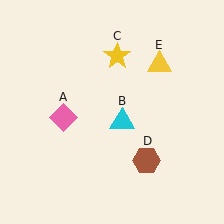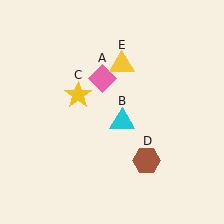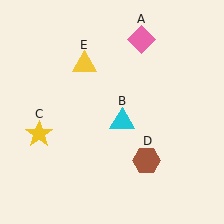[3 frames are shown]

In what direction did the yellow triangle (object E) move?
The yellow triangle (object E) moved left.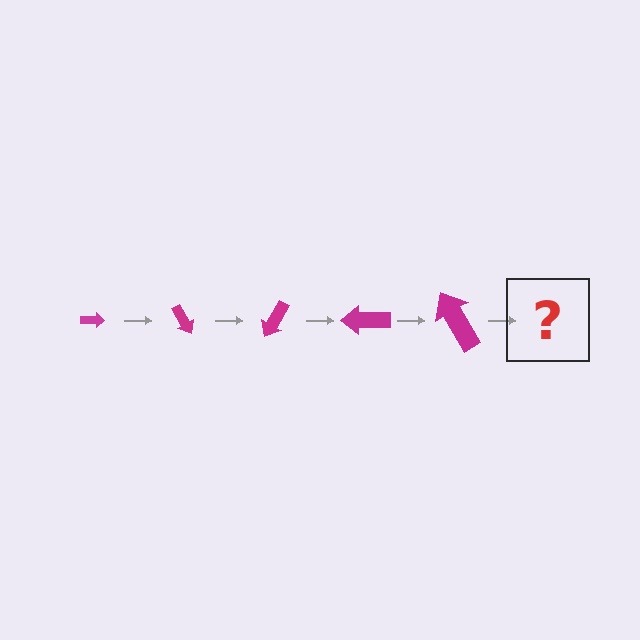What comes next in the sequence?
The next element should be an arrow, larger than the previous one and rotated 300 degrees from the start.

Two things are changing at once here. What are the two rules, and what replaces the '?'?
The two rules are that the arrow grows larger each step and it rotates 60 degrees each step. The '?' should be an arrow, larger than the previous one and rotated 300 degrees from the start.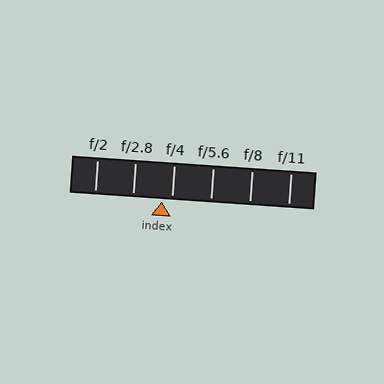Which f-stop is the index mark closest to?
The index mark is closest to f/4.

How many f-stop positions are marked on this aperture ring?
There are 6 f-stop positions marked.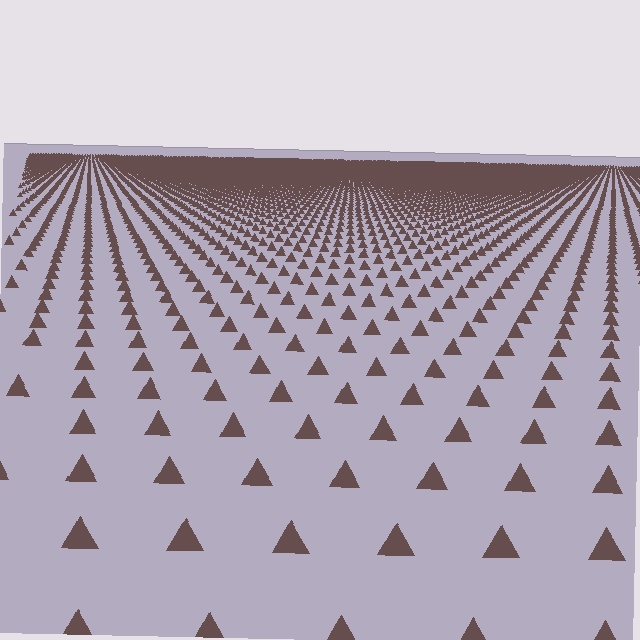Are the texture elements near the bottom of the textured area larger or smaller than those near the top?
Larger. Near the bottom, elements are closer to the viewer and appear at a bigger on-screen size.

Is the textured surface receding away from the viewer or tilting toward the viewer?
The surface is receding away from the viewer. Texture elements get smaller and denser toward the top.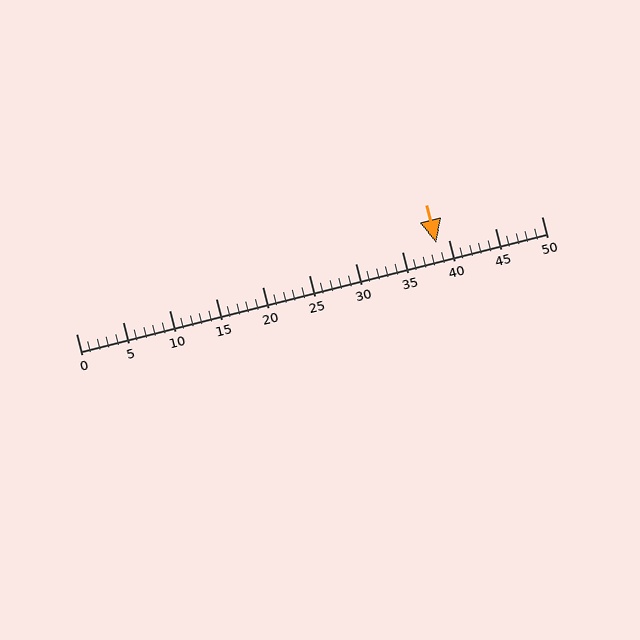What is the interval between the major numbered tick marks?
The major tick marks are spaced 5 units apart.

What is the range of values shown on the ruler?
The ruler shows values from 0 to 50.